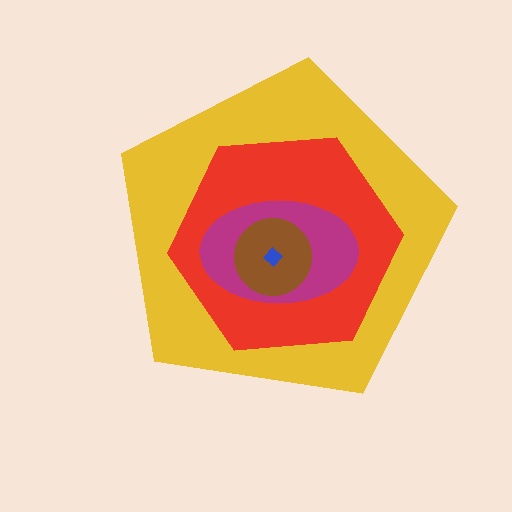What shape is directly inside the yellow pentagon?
The red hexagon.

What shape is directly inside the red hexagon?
The magenta ellipse.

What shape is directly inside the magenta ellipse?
The brown circle.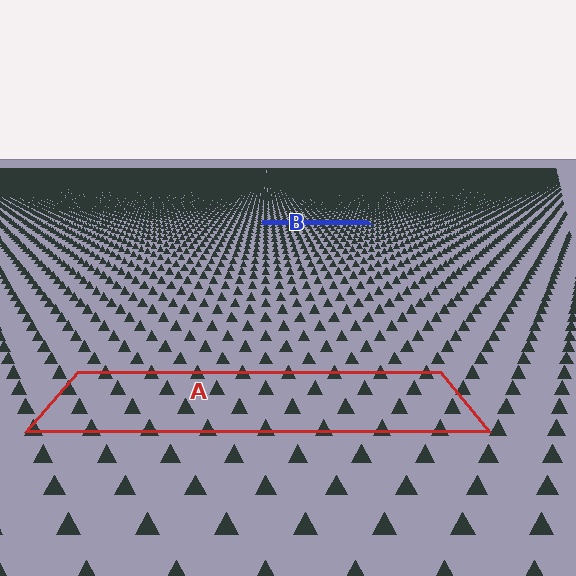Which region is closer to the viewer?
Region A is closer. The texture elements there are larger and more spread out.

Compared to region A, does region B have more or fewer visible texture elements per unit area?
Region B has more texture elements per unit area — they are packed more densely because it is farther away.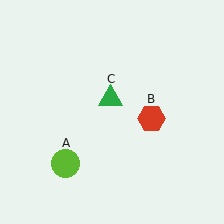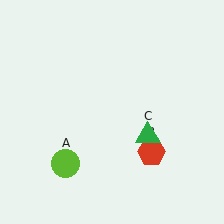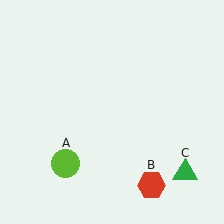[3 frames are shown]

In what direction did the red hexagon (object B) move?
The red hexagon (object B) moved down.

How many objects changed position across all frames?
2 objects changed position: red hexagon (object B), green triangle (object C).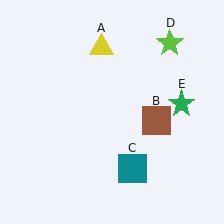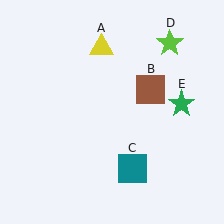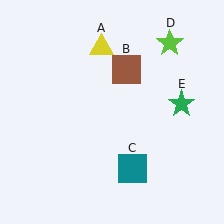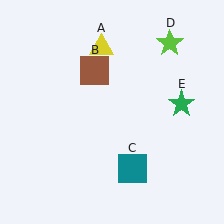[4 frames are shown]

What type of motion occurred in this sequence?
The brown square (object B) rotated counterclockwise around the center of the scene.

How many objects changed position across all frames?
1 object changed position: brown square (object B).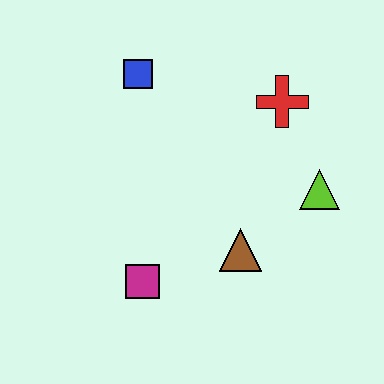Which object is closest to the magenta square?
The brown triangle is closest to the magenta square.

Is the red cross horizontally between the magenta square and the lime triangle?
Yes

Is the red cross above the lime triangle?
Yes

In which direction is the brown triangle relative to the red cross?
The brown triangle is below the red cross.